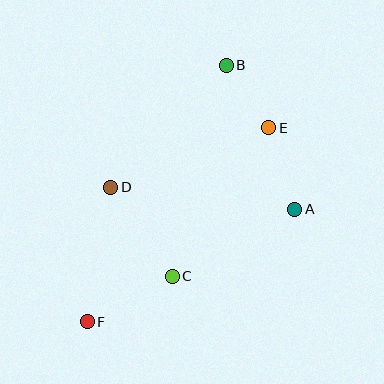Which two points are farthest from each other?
Points B and F are farthest from each other.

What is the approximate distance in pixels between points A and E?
The distance between A and E is approximately 86 pixels.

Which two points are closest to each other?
Points B and E are closest to each other.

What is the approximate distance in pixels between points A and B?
The distance between A and B is approximately 160 pixels.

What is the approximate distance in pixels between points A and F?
The distance between A and F is approximately 236 pixels.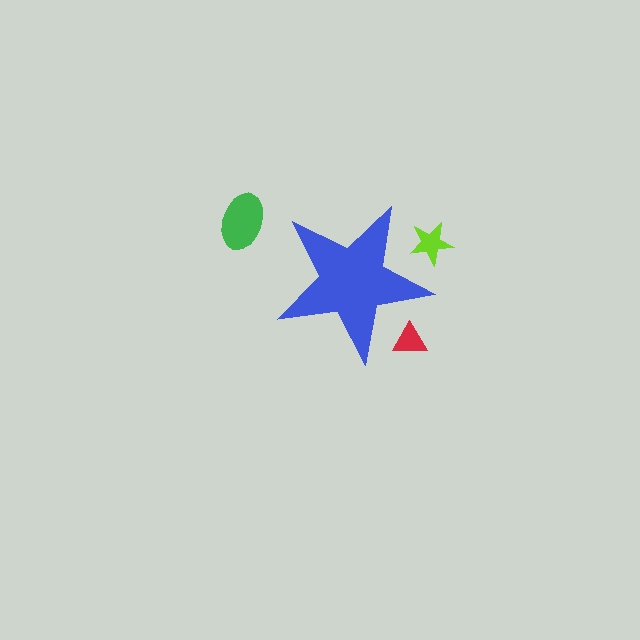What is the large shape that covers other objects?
A blue star.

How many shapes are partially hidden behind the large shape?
2 shapes are partially hidden.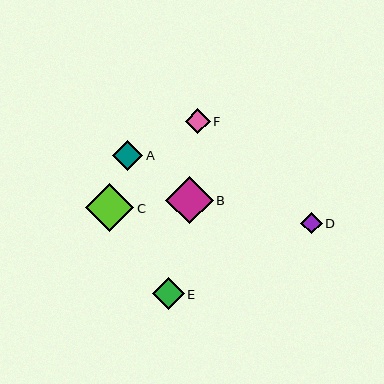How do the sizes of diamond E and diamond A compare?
Diamond E and diamond A are approximately the same size.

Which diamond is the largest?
Diamond C is the largest with a size of approximately 48 pixels.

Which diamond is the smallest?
Diamond D is the smallest with a size of approximately 21 pixels.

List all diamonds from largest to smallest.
From largest to smallest: C, B, E, A, F, D.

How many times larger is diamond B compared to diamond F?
Diamond B is approximately 1.9 times the size of diamond F.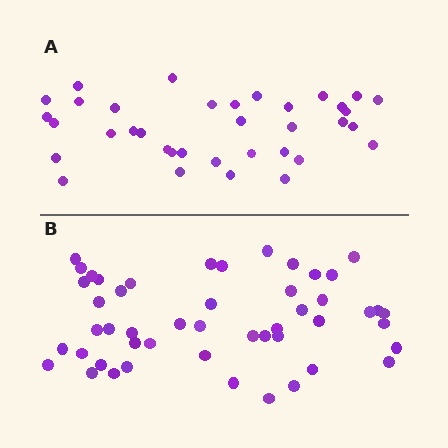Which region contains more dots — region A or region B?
Region B (the bottom region) has more dots.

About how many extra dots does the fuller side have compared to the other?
Region B has approximately 15 more dots than region A.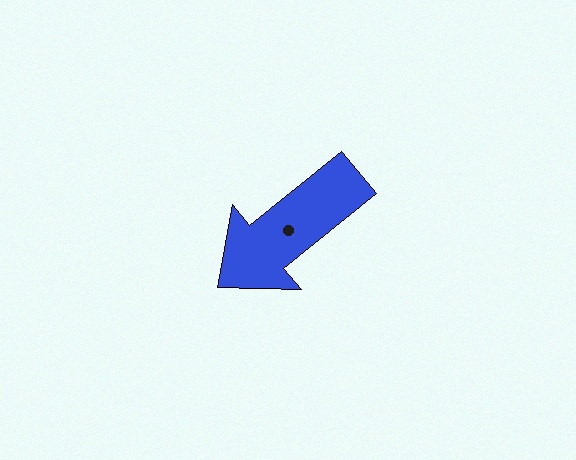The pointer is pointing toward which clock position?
Roughly 8 o'clock.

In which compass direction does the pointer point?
Southwest.